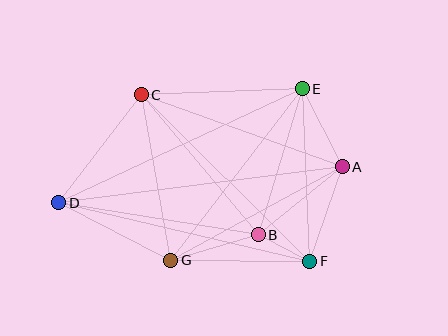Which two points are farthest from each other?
Points A and D are farthest from each other.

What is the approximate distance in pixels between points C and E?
The distance between C and E is approximately 161 pixels.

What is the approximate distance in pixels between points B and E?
The distance between B and E is approximately 152 pixels.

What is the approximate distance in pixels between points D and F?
The distance between D and F is approximately 258 pixels.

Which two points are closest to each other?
Points B and F are closest to each other.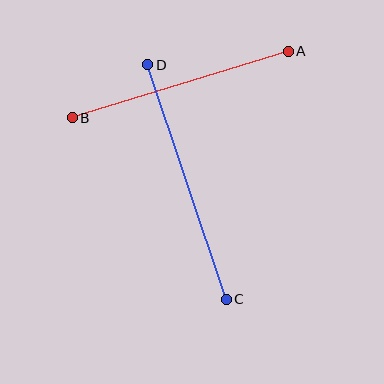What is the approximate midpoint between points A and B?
The midpoint is at approximately (180, 85) pixels.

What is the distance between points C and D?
The distance is approximately 247 pixels.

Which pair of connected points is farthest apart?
Points C and D are farthest apart.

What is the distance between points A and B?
The distance is approximately 226 pixels.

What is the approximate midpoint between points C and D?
The midpoint is at approximately (187, 182) pixels.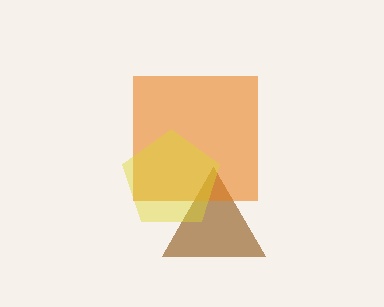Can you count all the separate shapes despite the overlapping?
Yes, there are 3 separate shapes.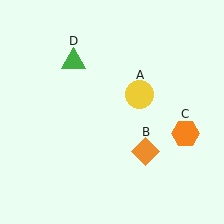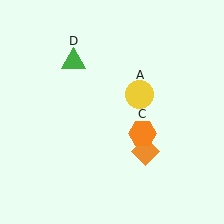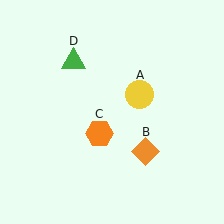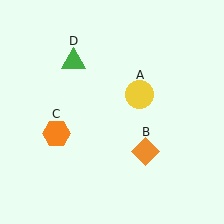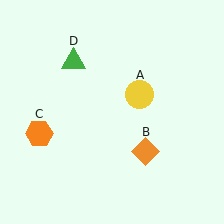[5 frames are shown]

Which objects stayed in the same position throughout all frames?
Yellow circle (object A) and orange diamond (object B) and green triangle (object D) remained stationary.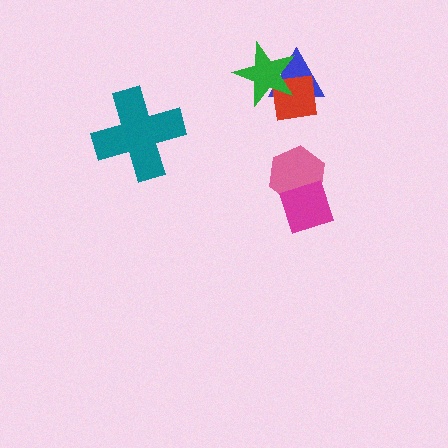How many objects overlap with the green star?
2 objects overlap with the green star.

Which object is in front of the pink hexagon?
The magenta diamond is in front of the pink hexagon.